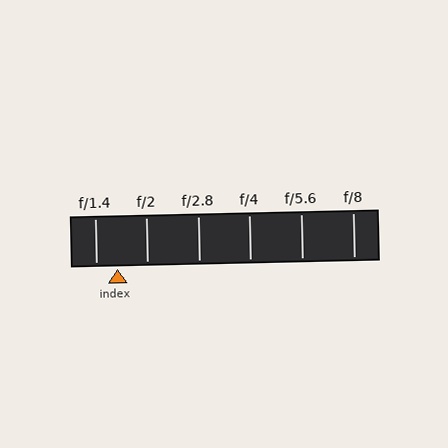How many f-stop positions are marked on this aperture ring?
There are 6 f-stop positions marked.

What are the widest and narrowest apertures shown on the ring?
The widest aperture shown is f/1.4 and the narrowest is f/8.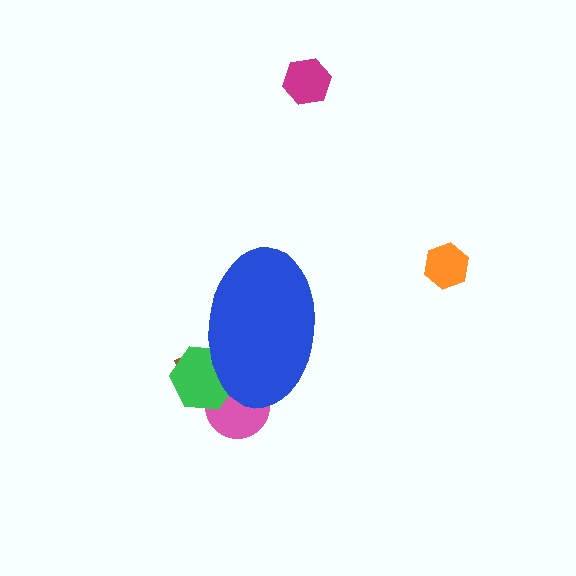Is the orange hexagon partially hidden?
No, the orange hexagon is fully visible.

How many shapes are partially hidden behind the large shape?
3 shapes are partially hidden.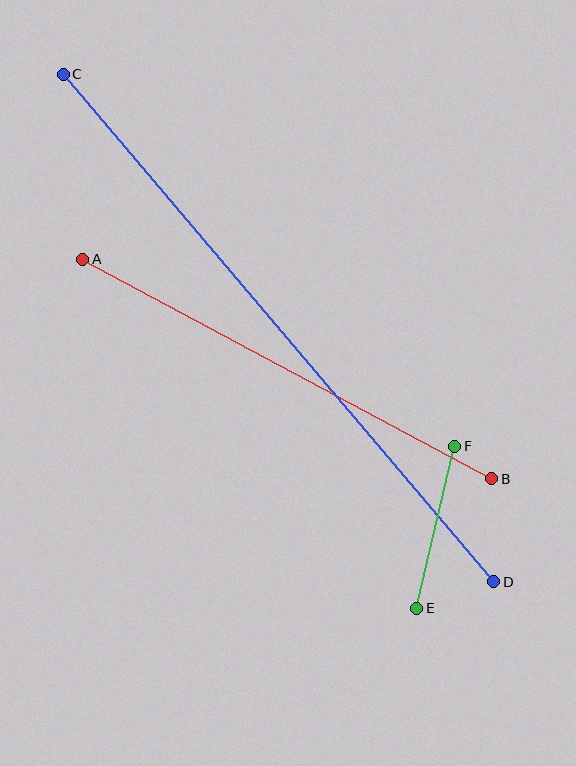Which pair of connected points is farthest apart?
Points C and D are farthest apart.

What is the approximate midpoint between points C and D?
The midpoint is at approximately (279, 328) pixels.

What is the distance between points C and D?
The distance is approximately 665 pixels.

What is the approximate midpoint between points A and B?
The midpoint is at approximately (287, 369) pixels.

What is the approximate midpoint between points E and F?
The midpoint is at approximately (436, 527) pixels.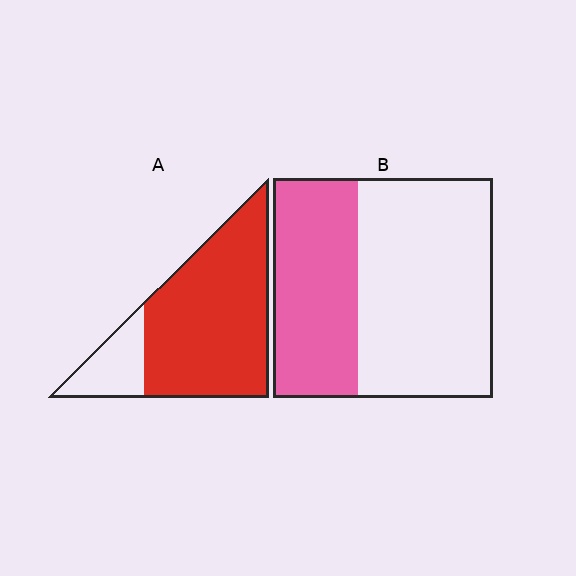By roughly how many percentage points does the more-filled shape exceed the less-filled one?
By roughly 40 percentage points (A over B).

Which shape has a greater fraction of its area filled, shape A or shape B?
Shape A.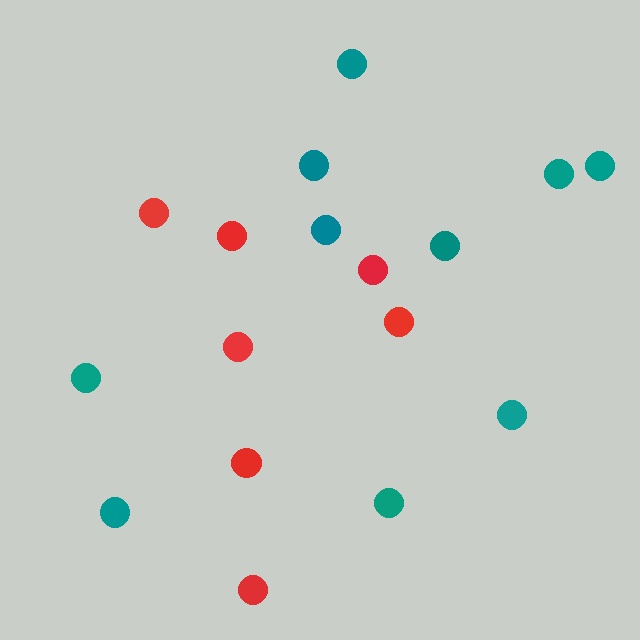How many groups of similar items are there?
There are 2 groups: one group of red circles (7) and one group of teal circles (10).